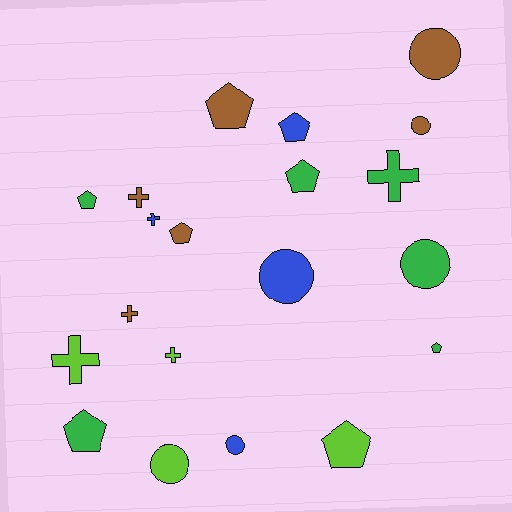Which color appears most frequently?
Green, with 6 objects.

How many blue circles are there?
There are 2 blue circles.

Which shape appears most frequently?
Pentagon, with 8 objects.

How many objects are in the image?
There are 20 objects.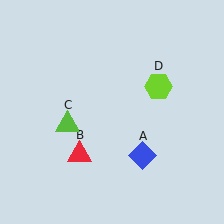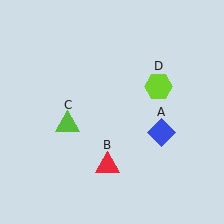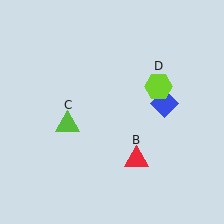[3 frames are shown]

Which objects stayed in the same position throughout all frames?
Lime triangle (object C) and lime hexagon (object D) remained stationary.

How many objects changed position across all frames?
2 objects changed position: blue diamond (object A), red triangle (object B).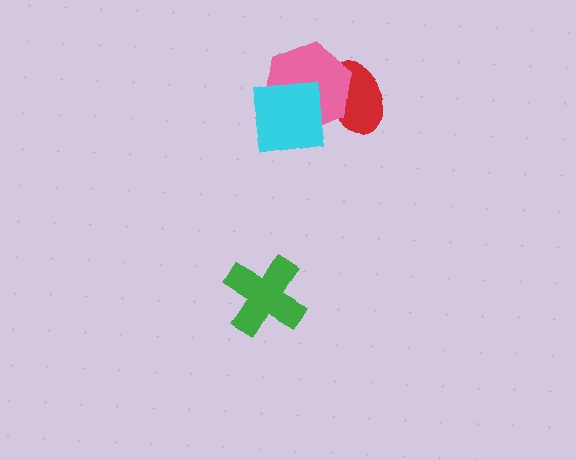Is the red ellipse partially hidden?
Yes, it is partially covered by another shape.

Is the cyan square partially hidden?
No, no other shape covers it.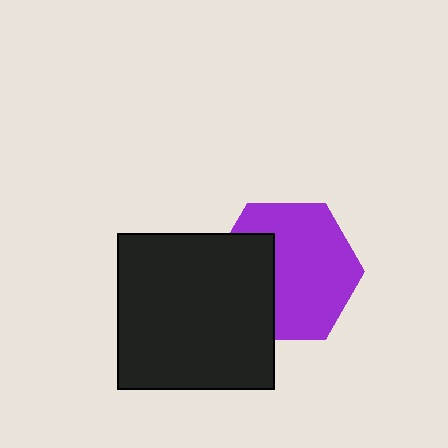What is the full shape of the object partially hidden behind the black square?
The partially hidden object is a purple hexagon.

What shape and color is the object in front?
The object in front is a black square.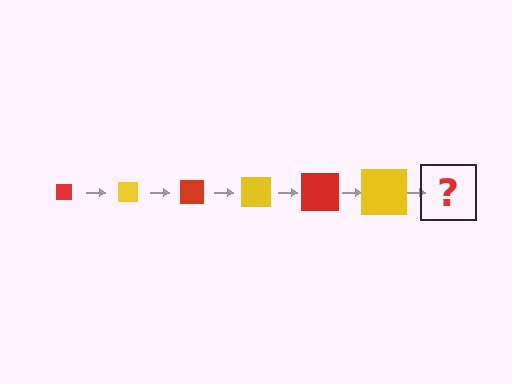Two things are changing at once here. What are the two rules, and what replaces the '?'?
The two rules are that the square grows larger each step and the color cycles through red and yellow. The '?' should be a red square, larger than the previous one.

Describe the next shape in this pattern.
It should be a red square, larger than the previous one.